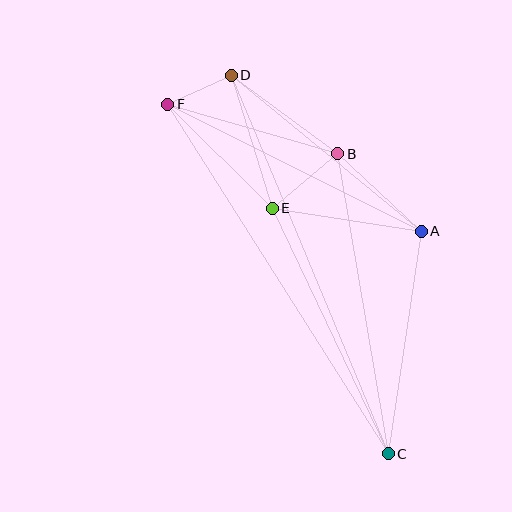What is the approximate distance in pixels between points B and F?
The distance between B and F is approximately 177 pixels.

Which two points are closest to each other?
Points D and F are closest to each other.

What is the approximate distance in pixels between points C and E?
The distance between C and E is approximately 272 pixels.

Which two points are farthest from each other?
Points C and F are farthest from each other.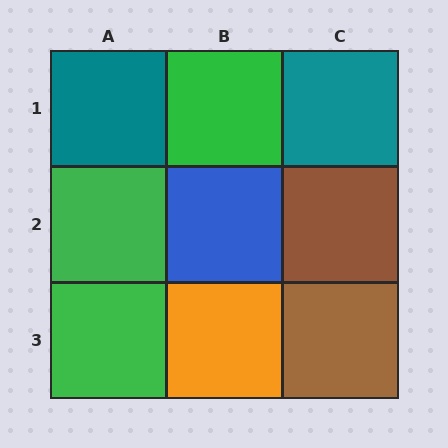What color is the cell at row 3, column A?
Green.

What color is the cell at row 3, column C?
Brown.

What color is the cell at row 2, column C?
Brown.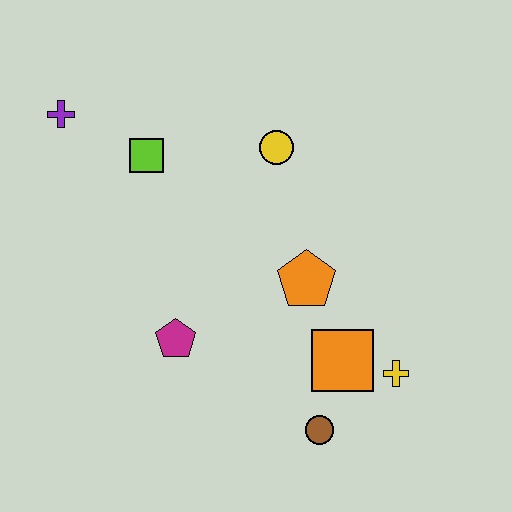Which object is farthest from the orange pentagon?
The purple cross is farthest from the orange pentagon.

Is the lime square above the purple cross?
No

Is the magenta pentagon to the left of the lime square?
No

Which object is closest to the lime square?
The purple cross is closest to the lime square.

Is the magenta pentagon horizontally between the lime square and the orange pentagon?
Yes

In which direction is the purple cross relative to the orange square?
The purple cross is to the left of the orange square.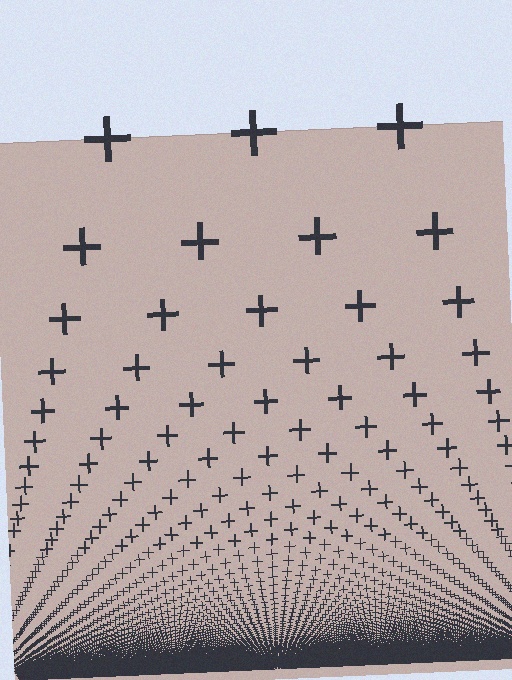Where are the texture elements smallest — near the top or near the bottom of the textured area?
Near the bottom.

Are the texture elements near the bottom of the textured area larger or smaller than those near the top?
Smaller. The gradient is inverted — elements near the bottom are smaller and denser.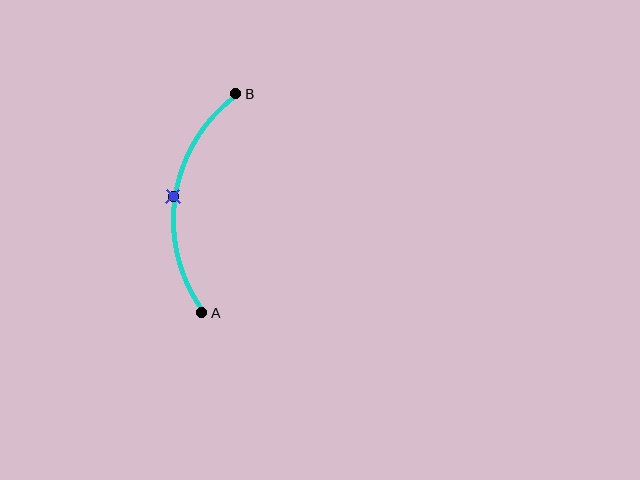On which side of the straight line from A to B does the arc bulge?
The arc bulges to the left of the straight line connecting A and B.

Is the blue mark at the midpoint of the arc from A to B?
Yes. The blue mark lies on the arc at equal arc-length from both A and B — it is the arc midpoint.